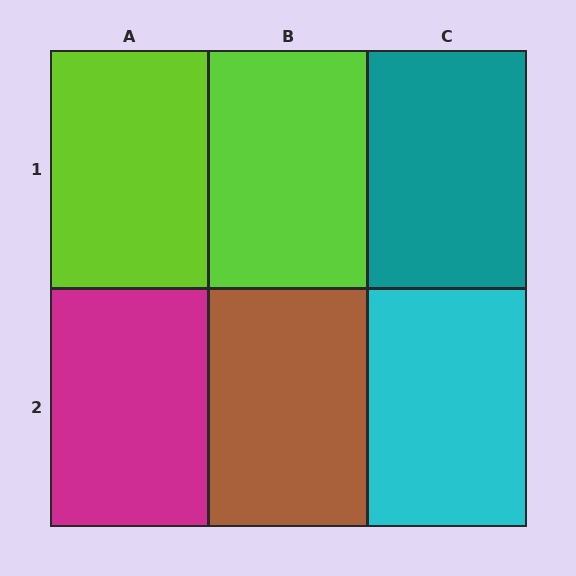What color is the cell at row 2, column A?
Magenta.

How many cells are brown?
1 cell is brown.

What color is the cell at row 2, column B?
Brown.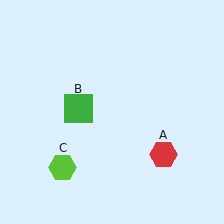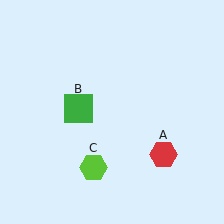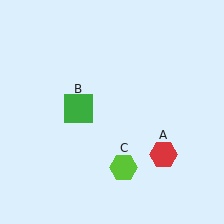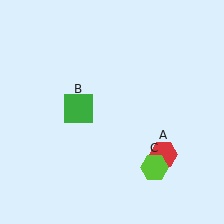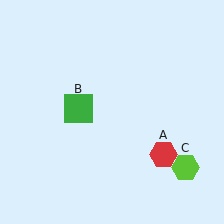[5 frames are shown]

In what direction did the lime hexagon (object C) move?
The lime hexagon (object C) moved right.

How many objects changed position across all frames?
1 object changed position: lime hexagon (object C).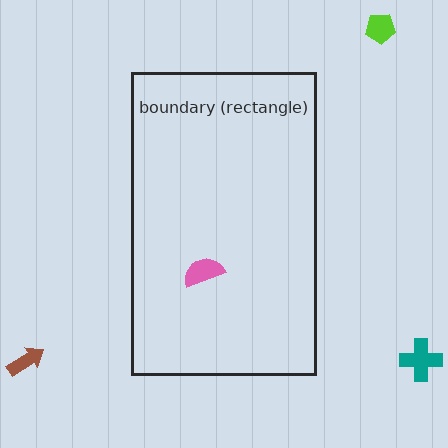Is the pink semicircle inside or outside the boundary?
Inside.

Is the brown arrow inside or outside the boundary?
Outside.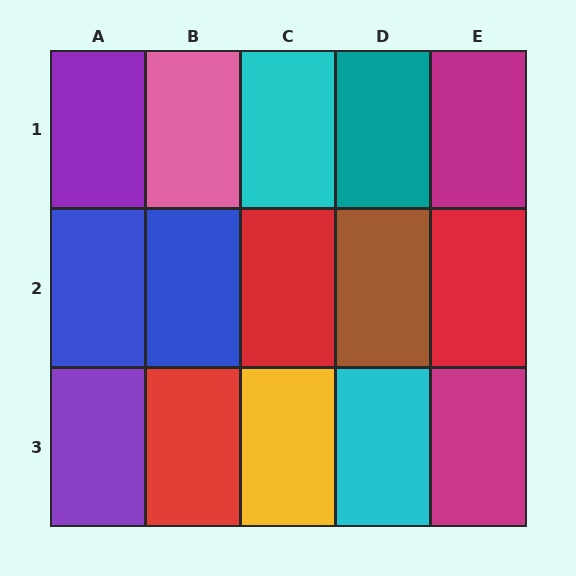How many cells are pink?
1 cell is pink.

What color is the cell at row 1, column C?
Cyan.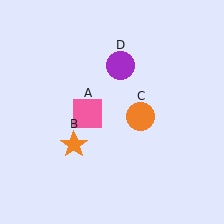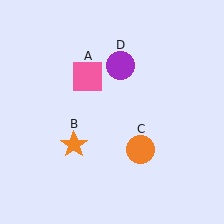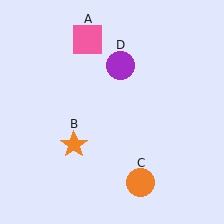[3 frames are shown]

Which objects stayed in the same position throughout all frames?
Orange star (object B) and purple circle (object D) remained stationary.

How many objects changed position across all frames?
2 objects changed position: pink square (object A), orange circle (object C).